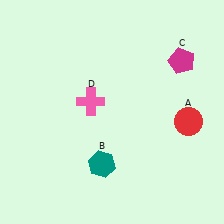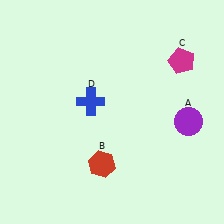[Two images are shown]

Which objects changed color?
A changed from red to purple. B changed from teal to red. D changed from pink to blue.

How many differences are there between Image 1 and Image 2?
There are 3 differences between the two images.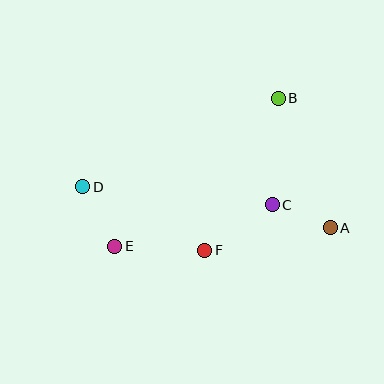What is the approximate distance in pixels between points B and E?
The distance between B and E is approximately 221 pixels.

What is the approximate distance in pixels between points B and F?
The distance between B and F is approximately 169 pixels.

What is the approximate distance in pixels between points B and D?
The distance between B and D is approximately 215 pixels.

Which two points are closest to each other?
Points A and C are closest to each other.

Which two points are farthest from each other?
Points A and D are farthest from each other.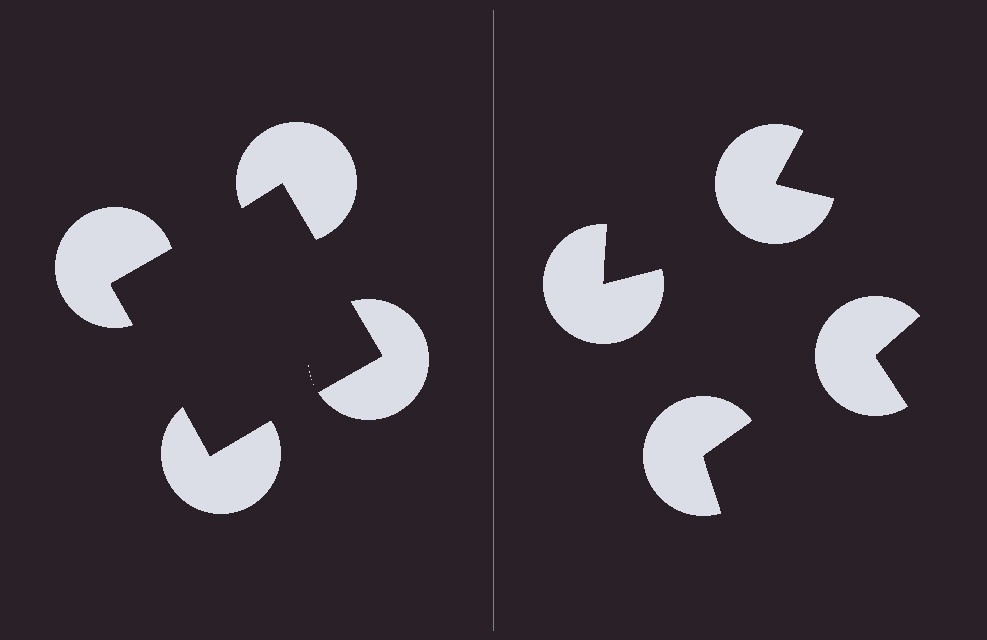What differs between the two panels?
The pac-man discs are positioned identically on both sides; only the wedge orientations differ. On the left they align to a square; on the right they are misaligned.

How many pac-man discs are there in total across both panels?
8 — 4 on each side.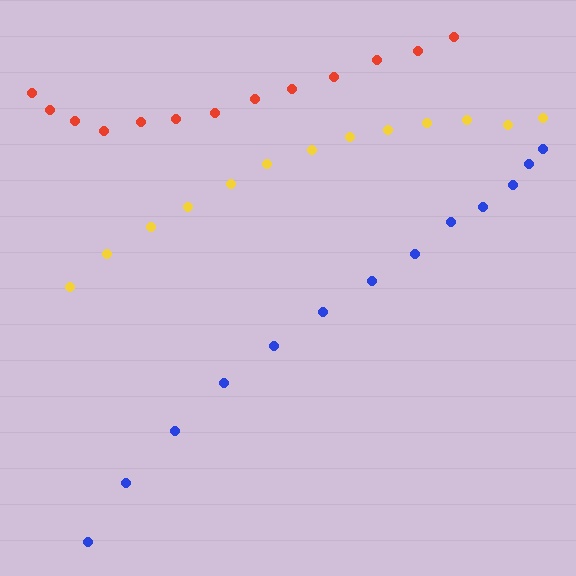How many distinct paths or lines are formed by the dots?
There are 3 distinct paths.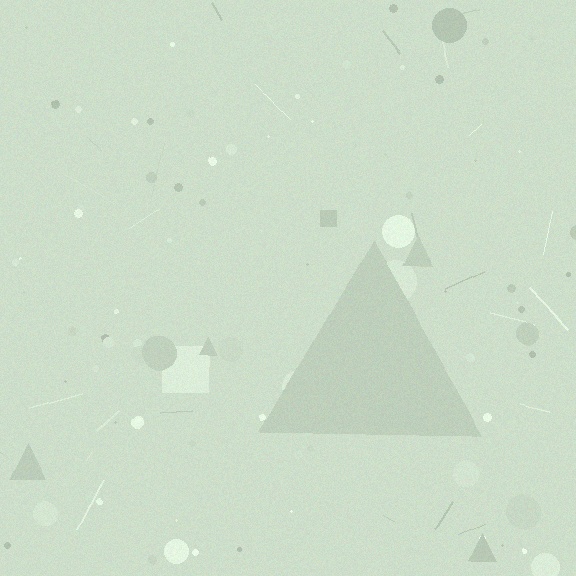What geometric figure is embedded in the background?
A triangle is embedded in the background.